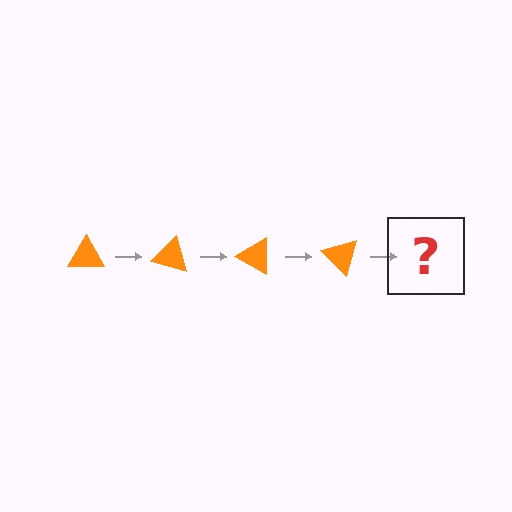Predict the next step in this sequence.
The next step is an orange triangle rotated 60 degrees.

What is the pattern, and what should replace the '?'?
The pattern is that the triangle rotates 15 degrees each step. The '?' should be an orange triangle rotated 60 degrees.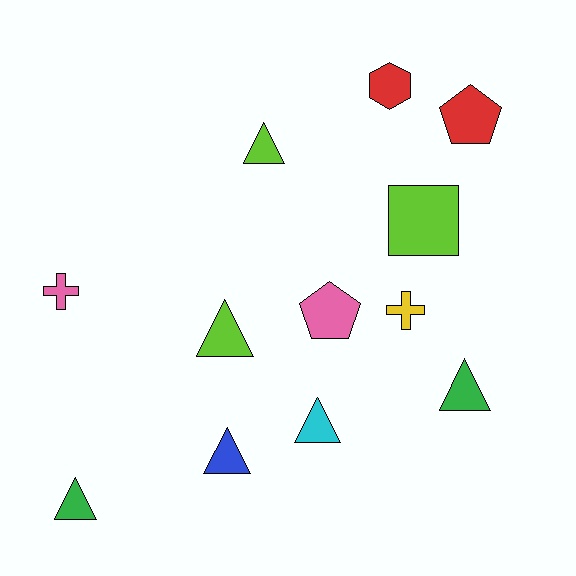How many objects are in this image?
There are 12 objects.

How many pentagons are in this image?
There are 2 pentagons.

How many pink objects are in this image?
There are 2 pink objects.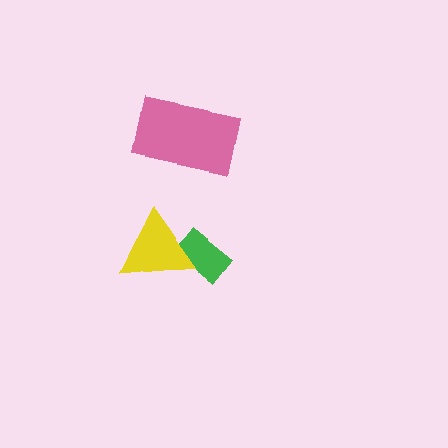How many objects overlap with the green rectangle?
1 object overlaps with the green rectangle.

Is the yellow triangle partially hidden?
No, no other shape covers it.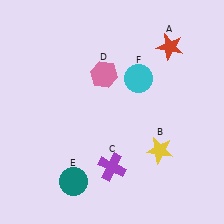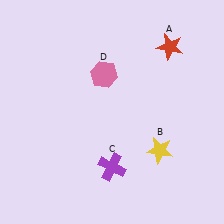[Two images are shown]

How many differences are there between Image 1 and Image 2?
There are 2 differences between the two images.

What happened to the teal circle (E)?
The teal circle (E) was removed in Image 2. It was in the bottom-left area of Image 1.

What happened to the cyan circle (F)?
The cyan circle (F) was removed in Image 2. It was in the top-right area of Image 1.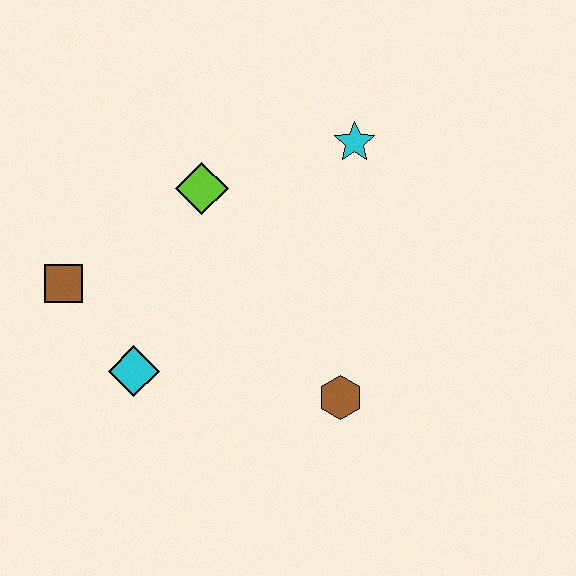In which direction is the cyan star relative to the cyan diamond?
The cyan star is above the cyan diamond.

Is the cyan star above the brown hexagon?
Yes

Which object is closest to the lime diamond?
The cyan star is closest to the lime diamond.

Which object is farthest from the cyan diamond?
The cyan star is farthest from the cyan diamond.